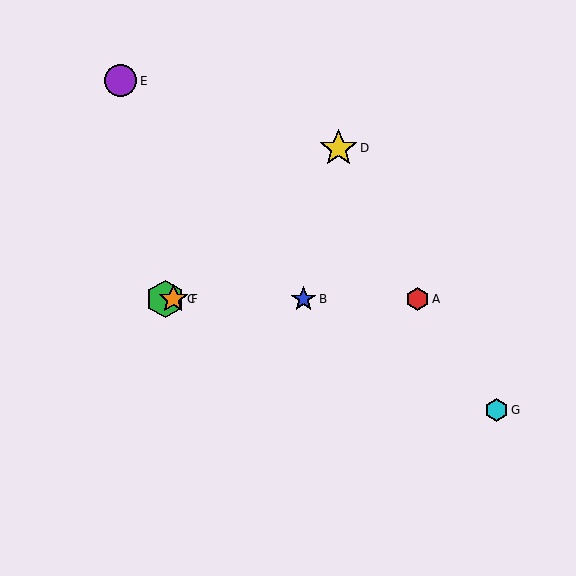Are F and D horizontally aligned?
No, F is at y≈299 and D is at y≈148.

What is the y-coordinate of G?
Object G is at y≈410.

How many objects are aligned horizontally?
4 objects (A, B, C, F) are aligned horizontally.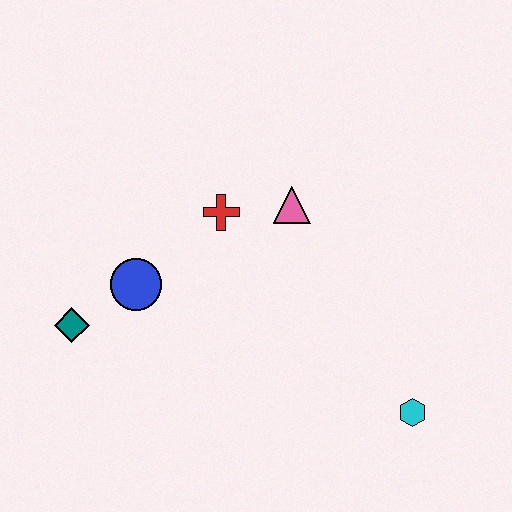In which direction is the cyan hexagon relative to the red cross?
The cyan hexagon is below the red cross.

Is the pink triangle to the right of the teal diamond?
Yes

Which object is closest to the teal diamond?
The blue circle is closest to the teal diamond.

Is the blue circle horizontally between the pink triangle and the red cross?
No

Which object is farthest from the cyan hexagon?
The teal diamond is farthest from the cyan hexagon.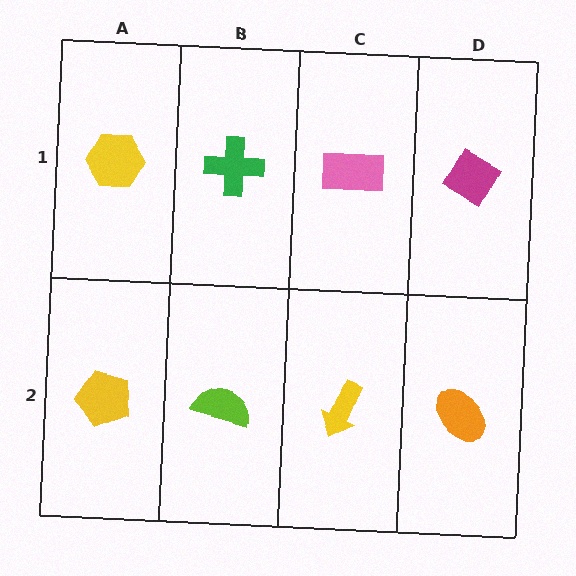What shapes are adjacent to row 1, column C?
A yellow arrow (row 2, column C), a green cross (row 1, column B), a magenta diamond (row 1, column D).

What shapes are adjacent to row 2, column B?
A green cross (row 1, column B), a yellow pentagon (row 2, column A), a yellow arrow (row 2, column C).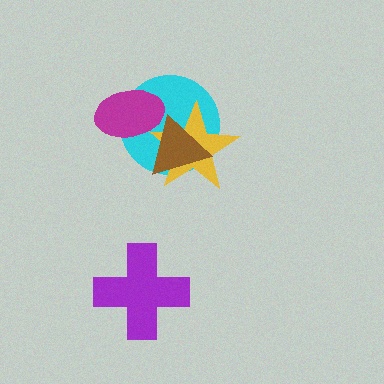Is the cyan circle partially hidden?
Yes, it is partially covered by another shape.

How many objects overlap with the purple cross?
0 objects overlap with the purple cross.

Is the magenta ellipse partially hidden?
Yes, it is partially covered by another shape.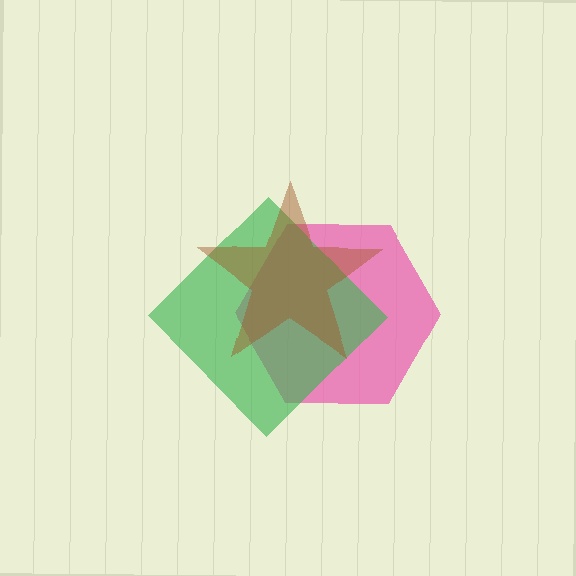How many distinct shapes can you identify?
There are 3 distinct shapes: a pink hexagon, a green diamond, a brown star.